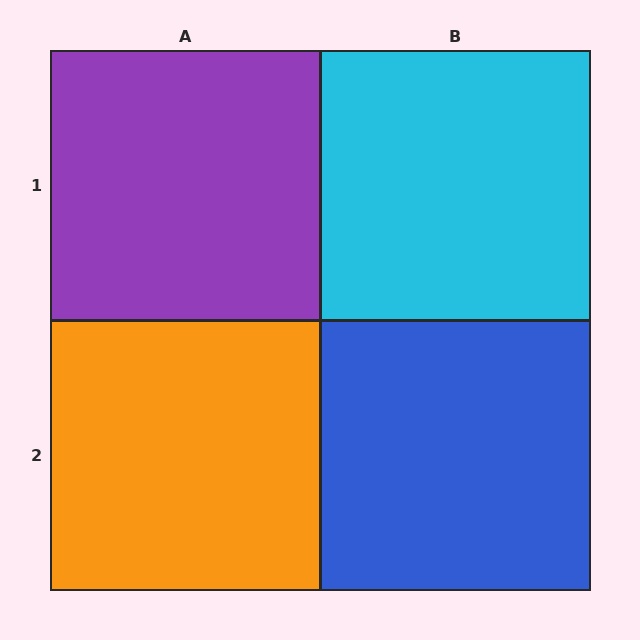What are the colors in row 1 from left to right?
Purple, cyan.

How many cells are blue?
1 cell is blue.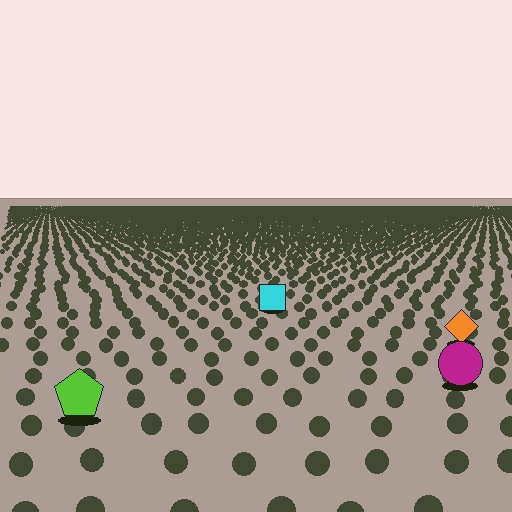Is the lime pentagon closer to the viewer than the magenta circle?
Yes. The lime pentagon is closer — you can tell from the texture gradient: the ground texture is coarser near it.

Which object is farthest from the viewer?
The cyan square is farthest from the viewer. It appears smaller and the ground texture around it is denser.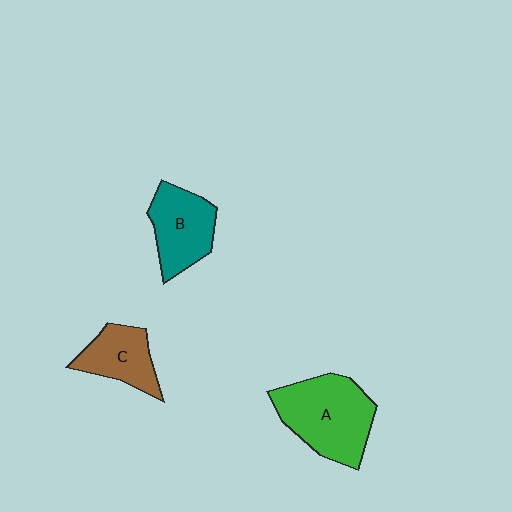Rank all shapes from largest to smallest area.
From largest to smallest: A (green), B (teal), C (brown).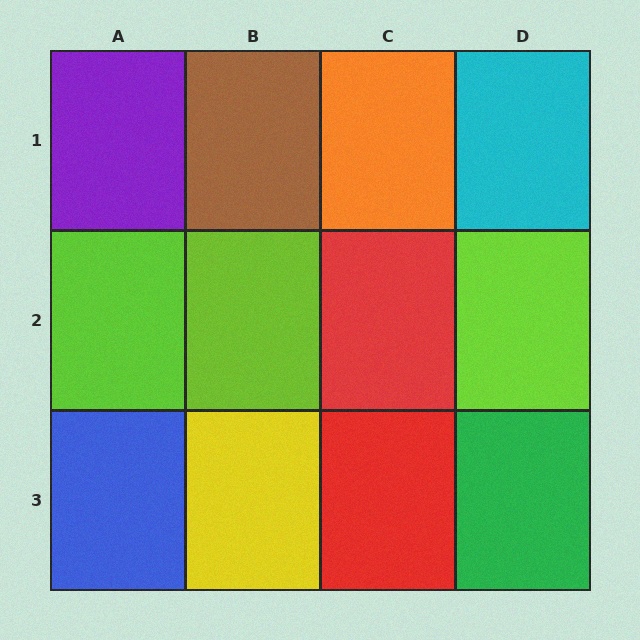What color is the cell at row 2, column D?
Lime.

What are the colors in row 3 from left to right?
Blue, yellow, red, green.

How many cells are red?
2 cells are red.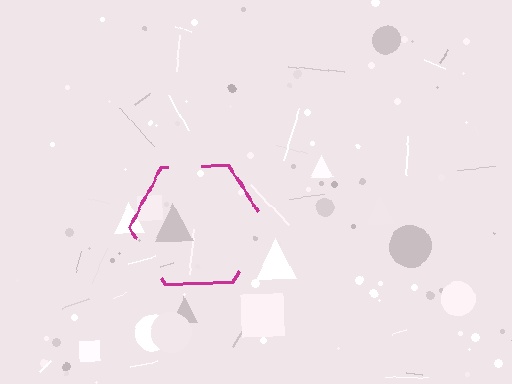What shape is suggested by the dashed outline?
The dashed outline suggests a hexagon.